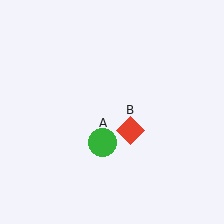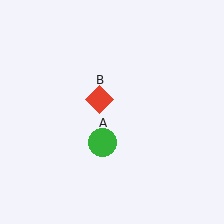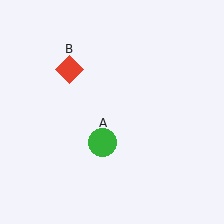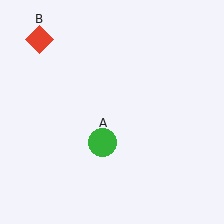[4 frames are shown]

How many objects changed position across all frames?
1 object changed position: red diamond (object B).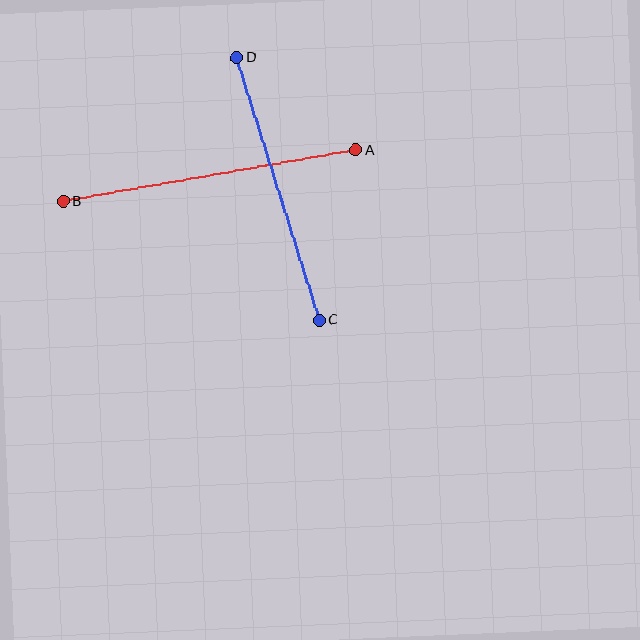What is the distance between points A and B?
The distance is approximately 297 pixels.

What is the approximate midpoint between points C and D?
The midpoint is at approximately (278, 189) pixels.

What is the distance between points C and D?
The distance is approximately 275 pixels.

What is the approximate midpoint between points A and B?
The midpoint is at approximately (209, 176) pixels.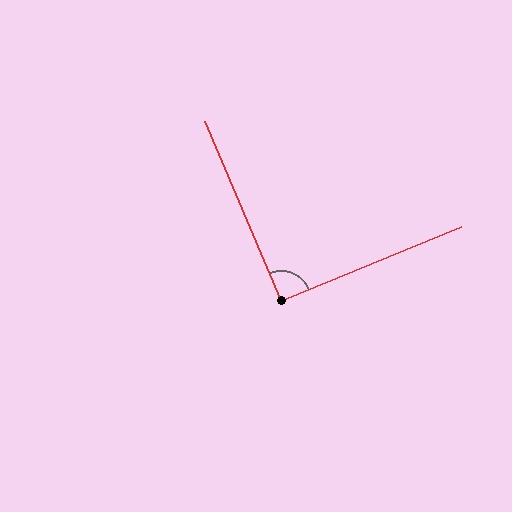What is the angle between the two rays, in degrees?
Approximately 91 degrees.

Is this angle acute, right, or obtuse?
It is approximately a right angle.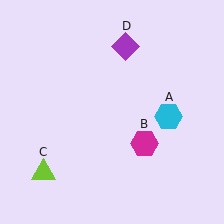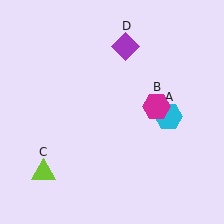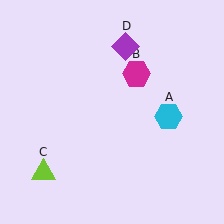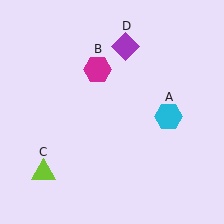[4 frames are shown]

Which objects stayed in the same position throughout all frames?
Cyan hexagon (object A) and lime triangle (object C) and purple diamond (object D) remained stationary.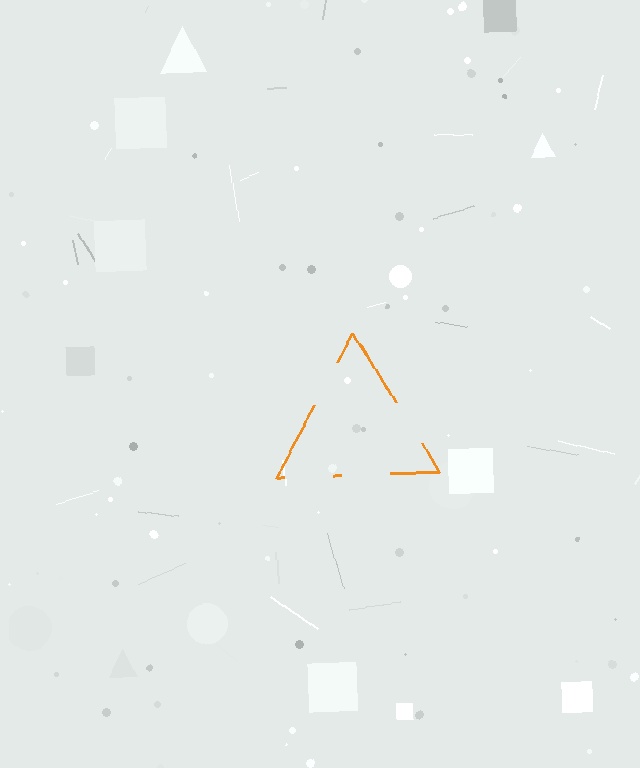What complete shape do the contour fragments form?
The contour fragments form a triangle.